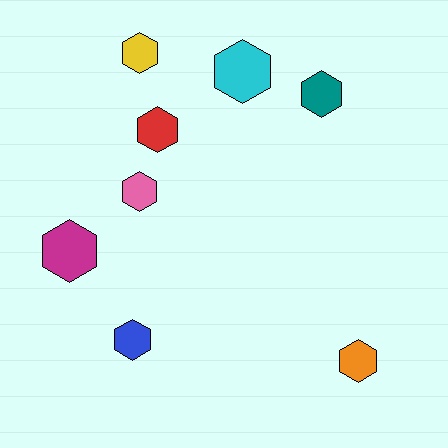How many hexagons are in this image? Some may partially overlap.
There are 8 hexagons.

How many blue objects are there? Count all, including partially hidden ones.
There is 1 blue object.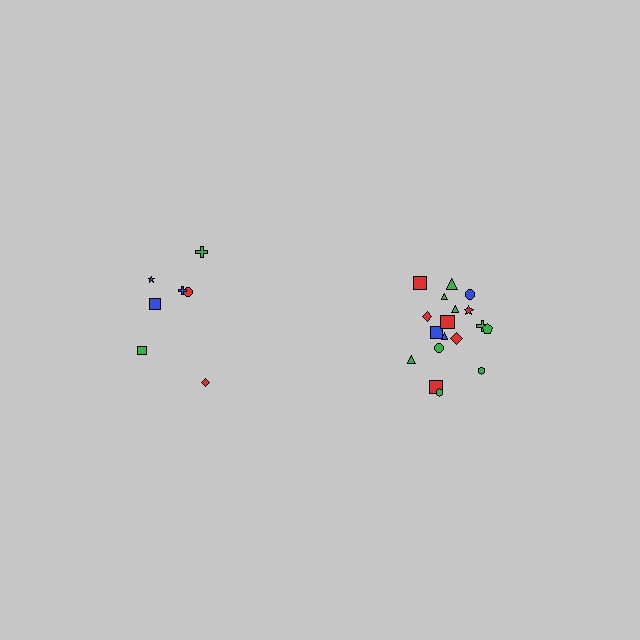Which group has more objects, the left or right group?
The right group.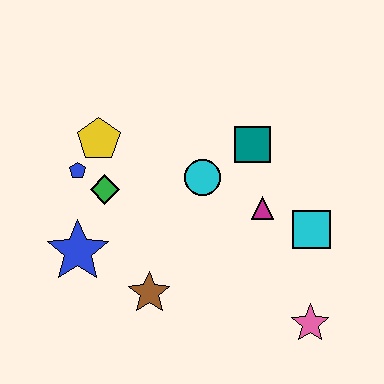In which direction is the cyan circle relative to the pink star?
The cyan circle is above the pink star.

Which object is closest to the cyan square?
The magenta triangle is closest to the cyan square.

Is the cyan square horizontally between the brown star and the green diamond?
No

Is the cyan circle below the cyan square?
No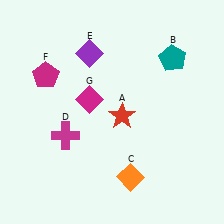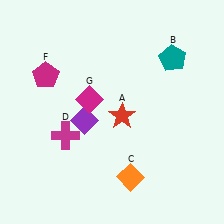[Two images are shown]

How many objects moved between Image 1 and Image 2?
1 object moved between the two images.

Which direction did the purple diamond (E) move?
The purple diamond (E) moved down.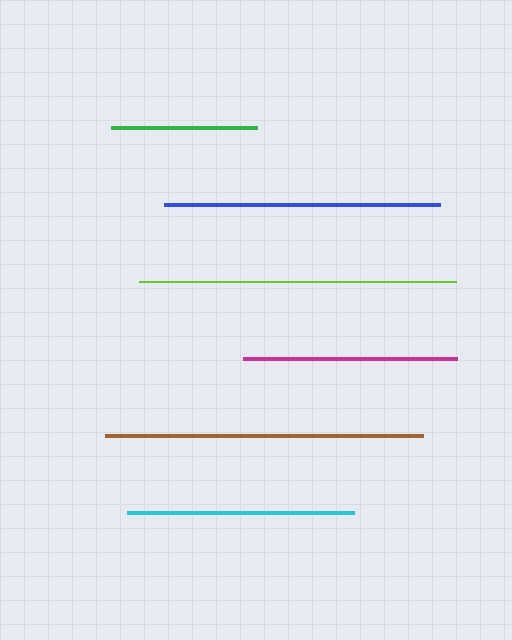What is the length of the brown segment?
The brown segment is approximately 318 pixels long.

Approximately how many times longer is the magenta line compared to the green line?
The magenta line is approximately 1.5 times the length of the green line.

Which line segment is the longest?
The brown line is the longest at approximately 318 pixels.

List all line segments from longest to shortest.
From longest to shortest: brown, lime, blue, cyan, magenta, green.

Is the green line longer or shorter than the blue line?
The blue line is longer than the green line.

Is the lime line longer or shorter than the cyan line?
The lime line is longer than the cyan line.